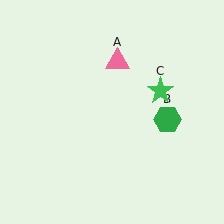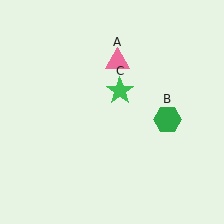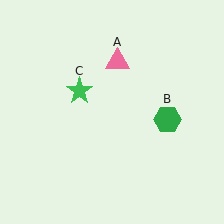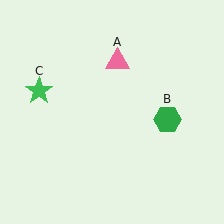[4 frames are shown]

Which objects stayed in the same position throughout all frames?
Pink triangle (object A) and green hexagon (object B) remained stationary.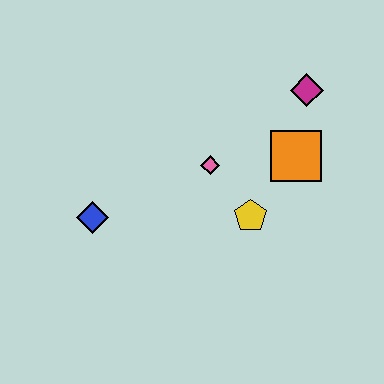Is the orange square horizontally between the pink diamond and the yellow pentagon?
No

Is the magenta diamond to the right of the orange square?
Yes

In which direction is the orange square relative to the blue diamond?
The orange square is to the right of the blue diamond.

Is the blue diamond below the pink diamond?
Yes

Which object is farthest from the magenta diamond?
The blue diamond is farthest from the magenta diamond.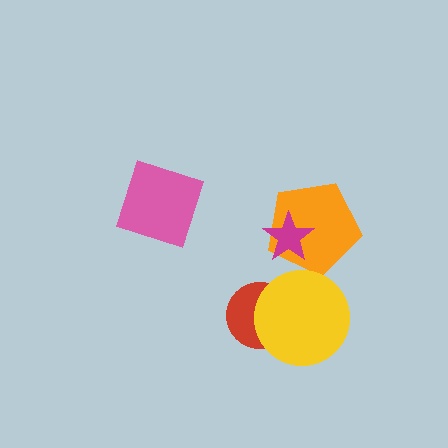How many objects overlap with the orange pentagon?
1 object overlaps with the orange pentagon.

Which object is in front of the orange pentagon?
The magenta star is in front of the orange pentagon.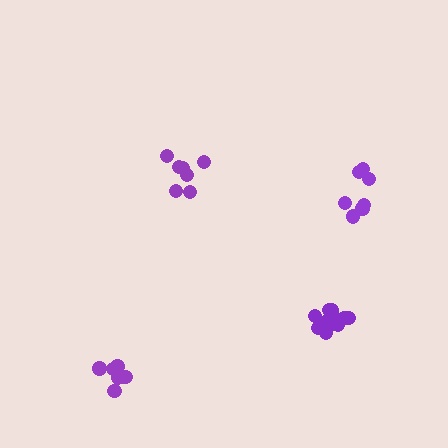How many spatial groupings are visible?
There are 4 spatial groupings.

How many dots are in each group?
Group 1: 7 dots, Group 2: 11 dots, Group 3: 7 dots, Group 4: 7 dots (32 total).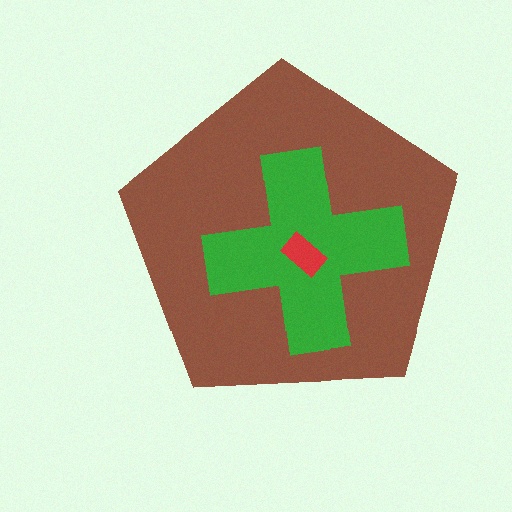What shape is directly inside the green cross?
The red rectangle.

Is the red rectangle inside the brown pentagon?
Yes.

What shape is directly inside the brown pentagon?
The green cross.